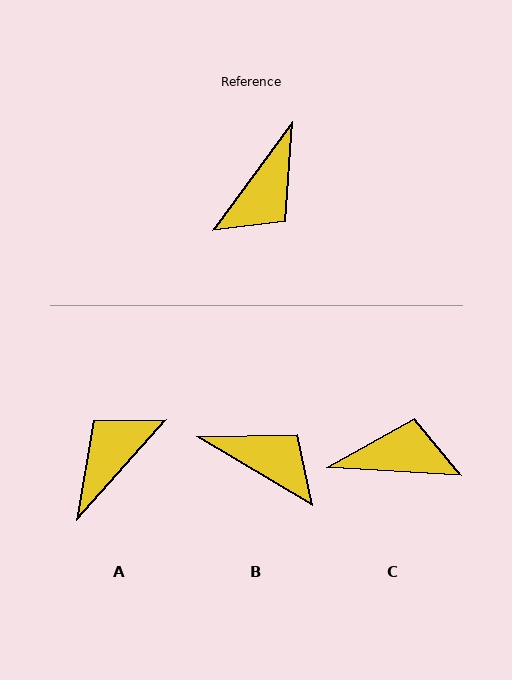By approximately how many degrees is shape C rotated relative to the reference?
Approximately 123 degrees counter-clockwise.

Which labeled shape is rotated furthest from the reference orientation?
A, about 174 degrees away.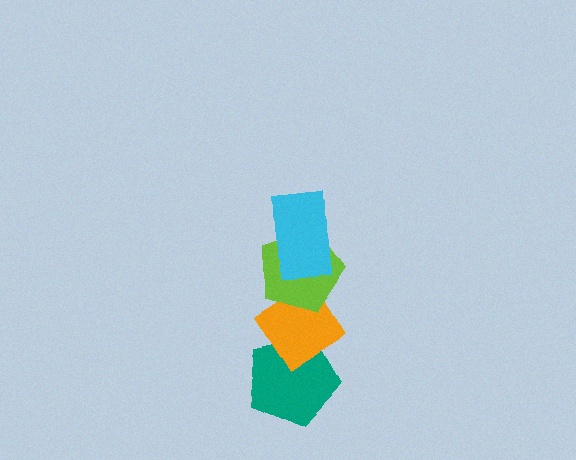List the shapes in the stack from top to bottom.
From top to bottom: the cyan rectangle, the lime pentagon, the orange diamond, the teal pentagon.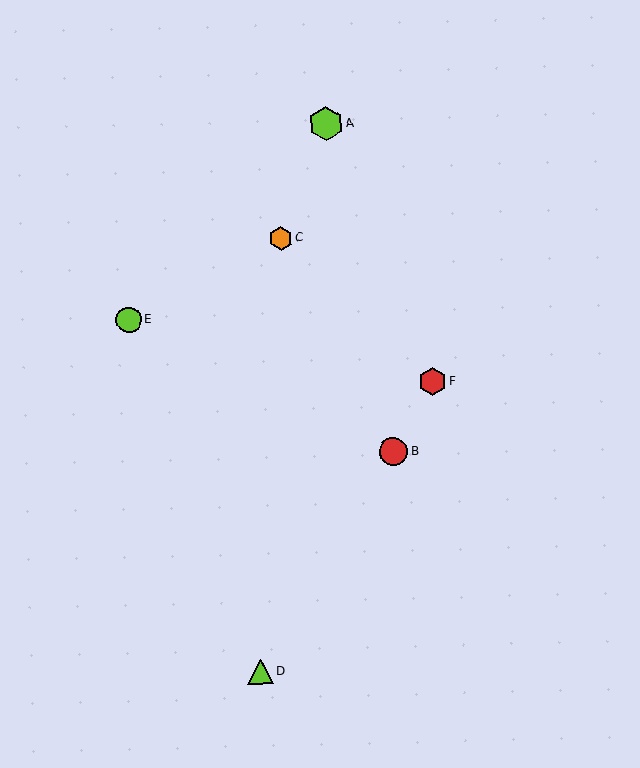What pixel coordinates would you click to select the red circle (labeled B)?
Click at (393, 451) to select the red circle B.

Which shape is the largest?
The lime hexagon (labeled A) is the largest.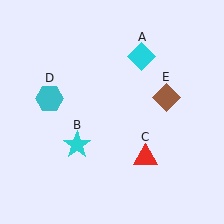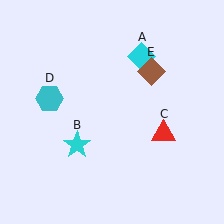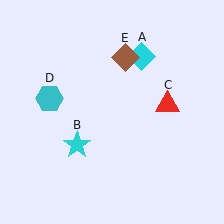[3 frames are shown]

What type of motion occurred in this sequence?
The red triangle (object C), brown diamond (object E) rotated counterclockwise around the center of the scene.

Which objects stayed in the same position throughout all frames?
Cyan diamond (object A) and cyan star (object B) and cyan hexagon (object D) remained stationary.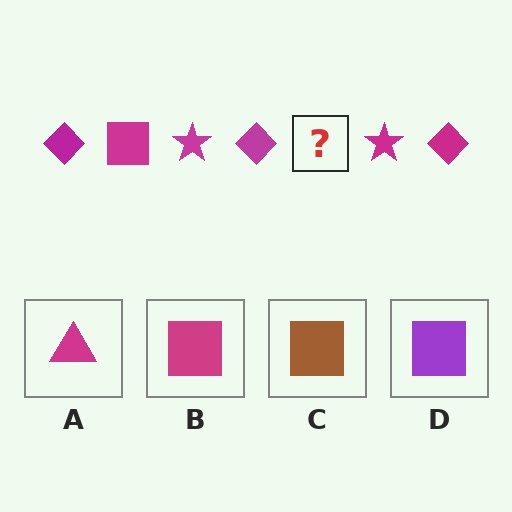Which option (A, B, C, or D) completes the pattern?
B.